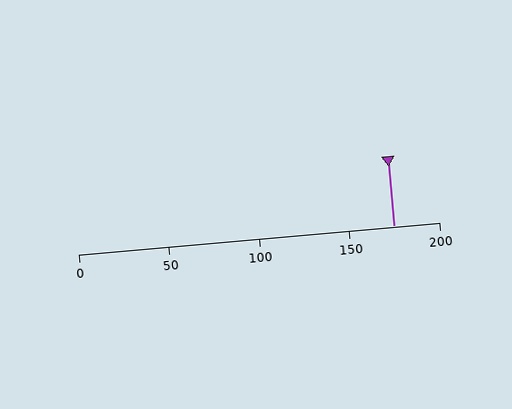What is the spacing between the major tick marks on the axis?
The major ticks are spaced 50 apart.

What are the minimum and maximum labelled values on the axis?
The axis runs from 0 to 200.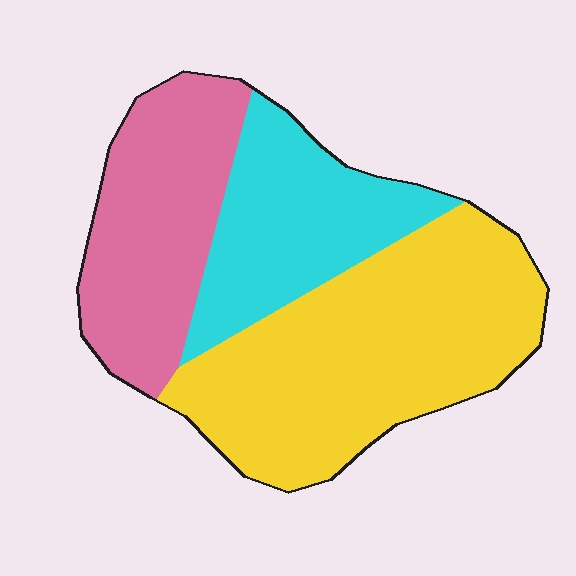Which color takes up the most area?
Yellow, at roughly 45%.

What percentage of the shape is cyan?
Cyan covers 25% of the shape.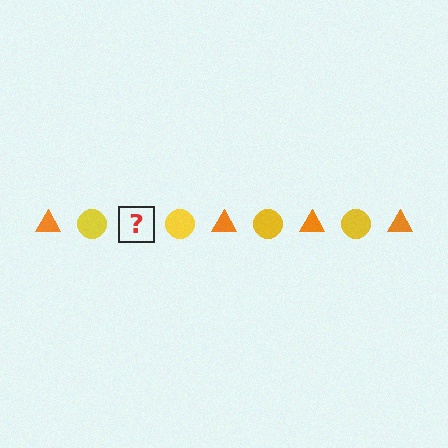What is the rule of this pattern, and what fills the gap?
The rule is that the pattern alternates between orange triangle and yellow circle. The gap should be filled with an orange triangle.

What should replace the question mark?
The question mark should be replaced with an orange triangle.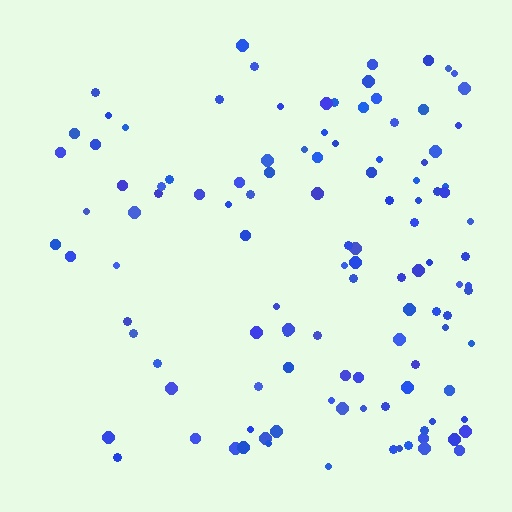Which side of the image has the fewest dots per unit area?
The left.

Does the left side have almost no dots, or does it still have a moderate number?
Still a moderate number, just noticeably fewer than the right.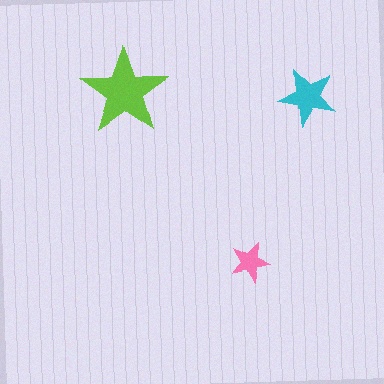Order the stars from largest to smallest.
the lime one, the cyan one, the pink one.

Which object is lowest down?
The pink star is bottommost.